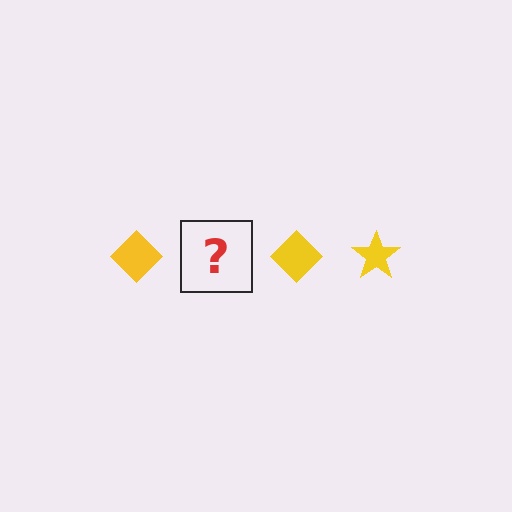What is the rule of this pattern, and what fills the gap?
The rule is that the pattern cycles through diamond, star shapes in yellow. The gap should be filled with a yellow star.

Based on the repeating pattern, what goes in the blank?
The blank should be a yellow star.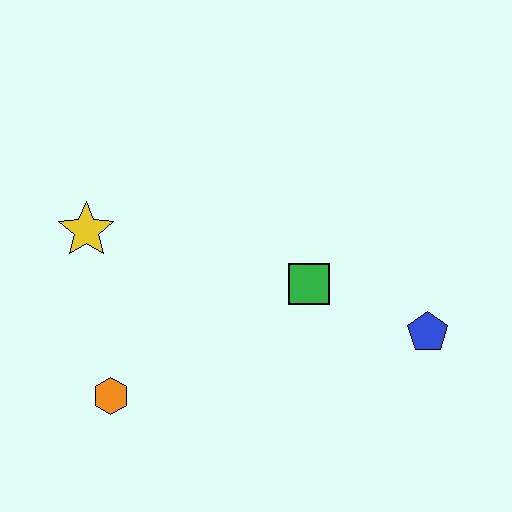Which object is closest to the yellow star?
The orange hexagon is closest to the yellow star.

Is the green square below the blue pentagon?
No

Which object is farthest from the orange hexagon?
The blue pentagon is farthest from the orange hexagon.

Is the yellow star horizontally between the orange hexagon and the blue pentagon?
No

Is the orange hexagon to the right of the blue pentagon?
No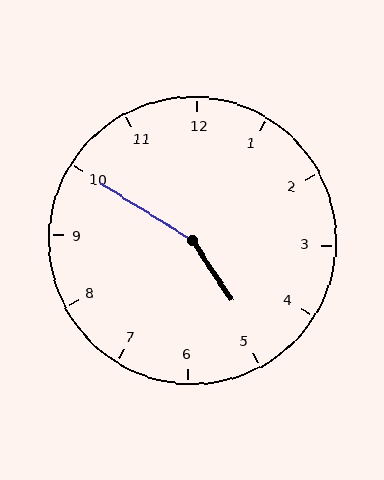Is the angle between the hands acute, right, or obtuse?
It is obtuse.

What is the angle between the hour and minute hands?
Approximately 155 degrees.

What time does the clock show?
4:50.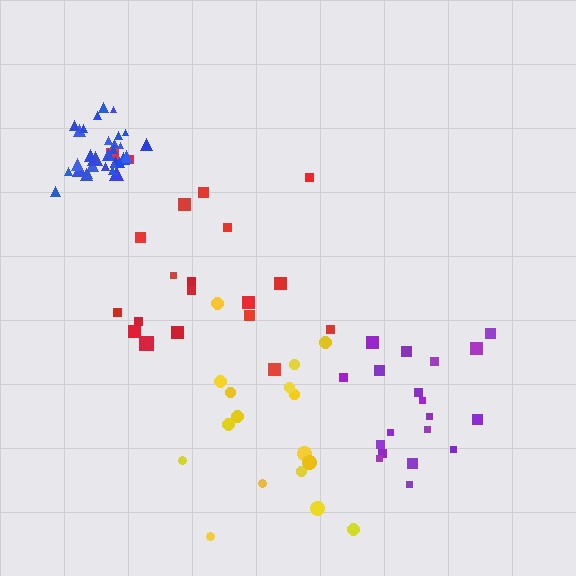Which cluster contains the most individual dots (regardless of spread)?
Blue (32).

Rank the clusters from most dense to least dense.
blue, purple, yellow, red.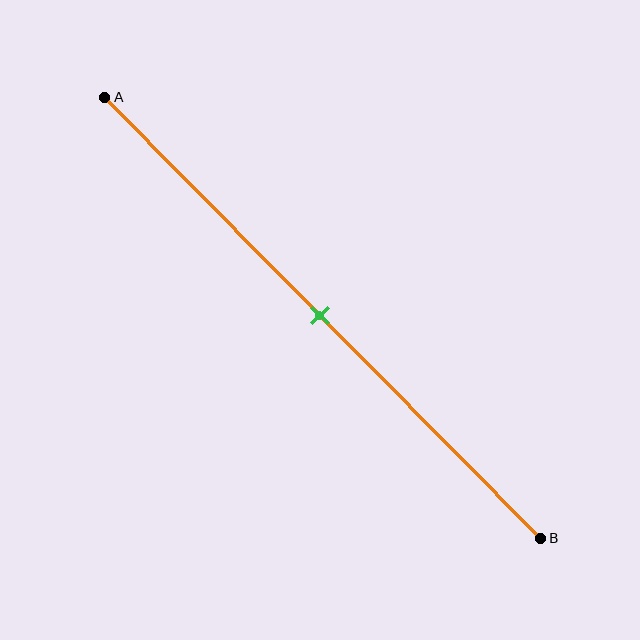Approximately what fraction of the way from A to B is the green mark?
The green mark is approximately 50% of the way from A to B.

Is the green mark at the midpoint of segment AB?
Yes, the mark is approximately at the midpoint.